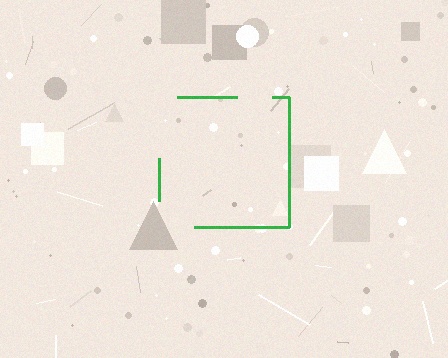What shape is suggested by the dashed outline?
The dashed outline suggests a square.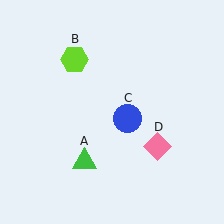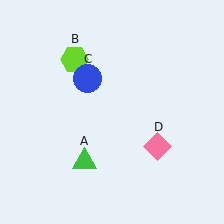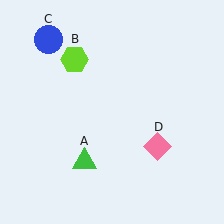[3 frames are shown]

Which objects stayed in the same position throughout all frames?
Green triangle (object A) and lime hexagon (object B) and pink diamond (object D) remained stationary.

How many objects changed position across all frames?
1 object changed position: blue circle (object C).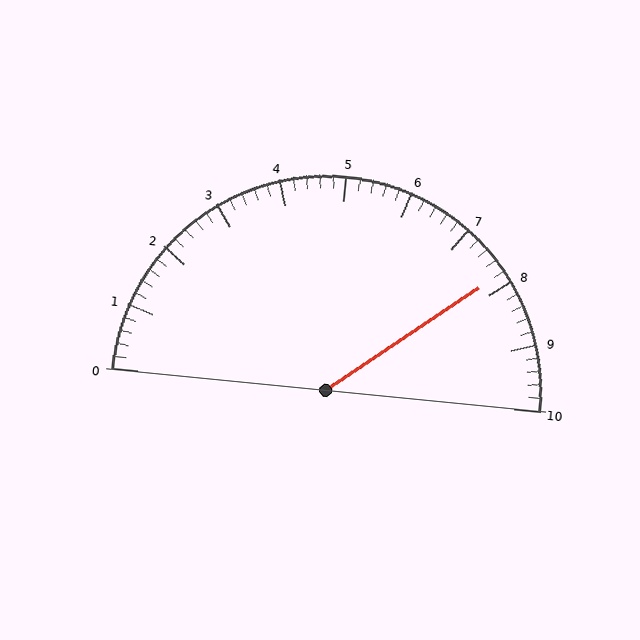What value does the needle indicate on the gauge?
The needle indicates approximately 7.8.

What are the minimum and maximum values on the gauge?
The gauge ranges from 0 to 10.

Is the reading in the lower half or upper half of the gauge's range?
The reading is in the upper half of the range (0 to 10).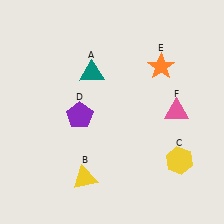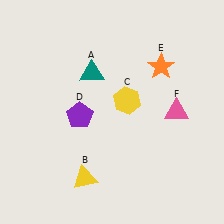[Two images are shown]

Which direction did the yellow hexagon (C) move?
The yellow hexagon (C) moved up.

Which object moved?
The yellow hexagon (C) moved up.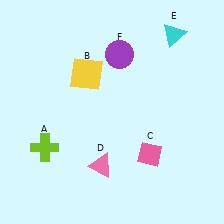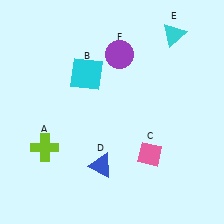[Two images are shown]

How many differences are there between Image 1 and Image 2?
There are 2 differences between the two images.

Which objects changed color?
B changed from yellow to cyan. D changed from pink to blue.